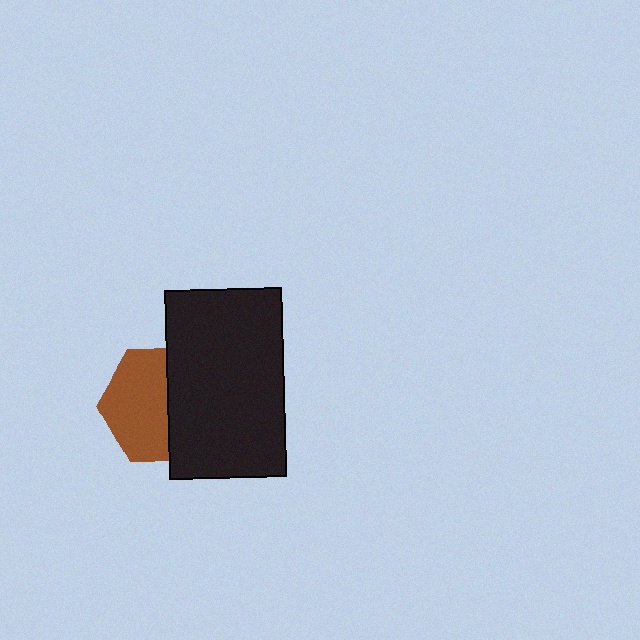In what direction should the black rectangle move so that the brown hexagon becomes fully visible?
The black rectangle should move right. That is the shortest direction to clear the overlap and leave the brown hexagon fully visible.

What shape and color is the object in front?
The object in front is a black rectangle.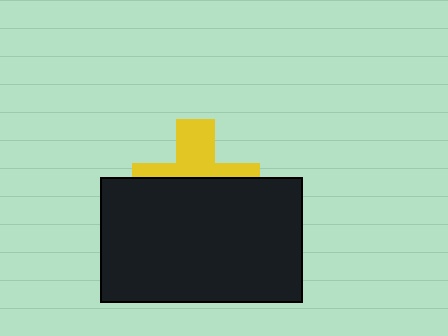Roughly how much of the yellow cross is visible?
A small part of it is visible (roughly 42%).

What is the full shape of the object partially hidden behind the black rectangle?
The partially hidden object is a yellow cross.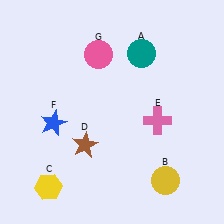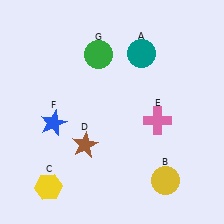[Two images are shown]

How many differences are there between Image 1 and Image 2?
There is 1 difference between the two images.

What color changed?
The circle (G) changed from pink in Image 1 to green in Image 2.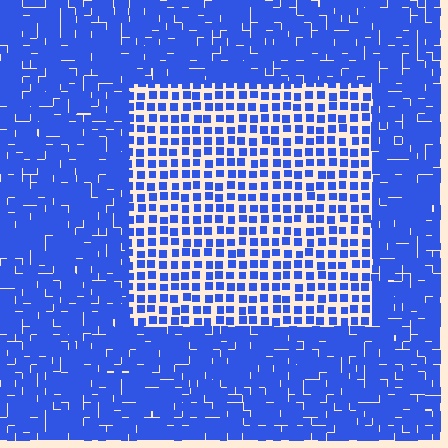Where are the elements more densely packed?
The elements are more densely packed outside the rectangle boundary.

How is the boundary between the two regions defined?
The boundary is defined by a change in element density (approximately 2.2x ratio). All elements are the same color, size, and shape.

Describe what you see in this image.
The image contains small blue elements arranged at two different densities. A rectangle-shaped region is visible where the elements are less densely packed than the surrounding area.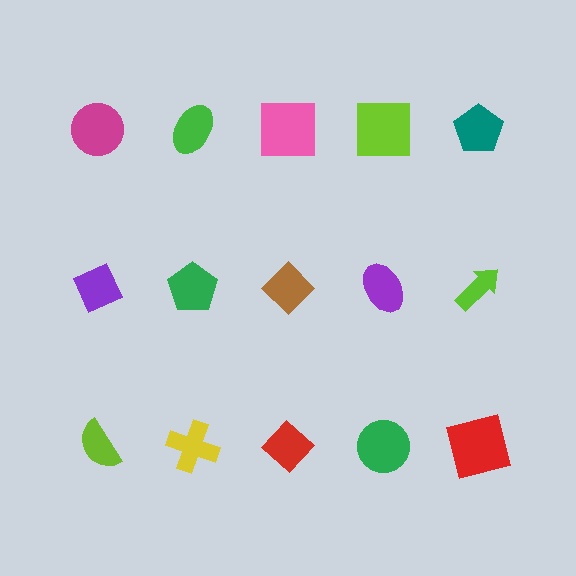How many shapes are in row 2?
5 shapes.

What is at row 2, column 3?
A brown diamond.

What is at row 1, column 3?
A pink square.